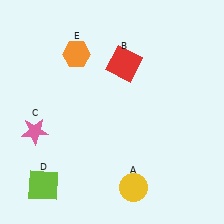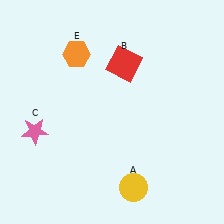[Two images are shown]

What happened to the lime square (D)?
The lime square (D) was removed in Image 2. It was in the bottom-left area of Image 1.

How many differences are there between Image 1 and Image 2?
There is 1 difference between the two images.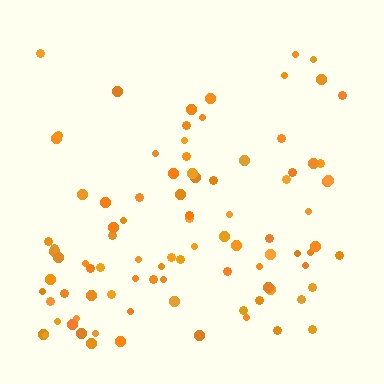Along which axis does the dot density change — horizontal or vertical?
Vertical.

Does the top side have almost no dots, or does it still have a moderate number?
Still a moderate number, just noticeably fewer than the bottom.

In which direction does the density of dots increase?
From top to bottom, with the bottom side densest.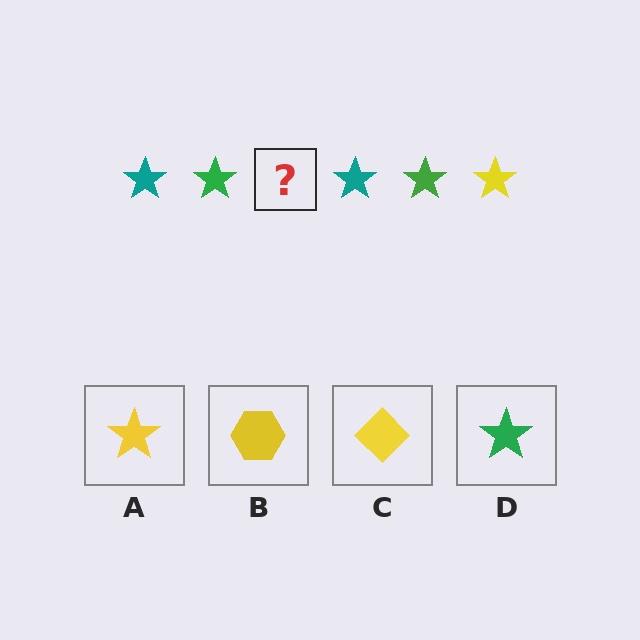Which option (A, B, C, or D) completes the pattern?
A.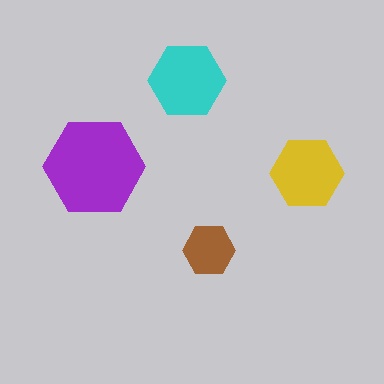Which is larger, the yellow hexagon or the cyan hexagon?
The cyan one.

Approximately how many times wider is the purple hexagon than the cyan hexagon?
About 1.5 times wider.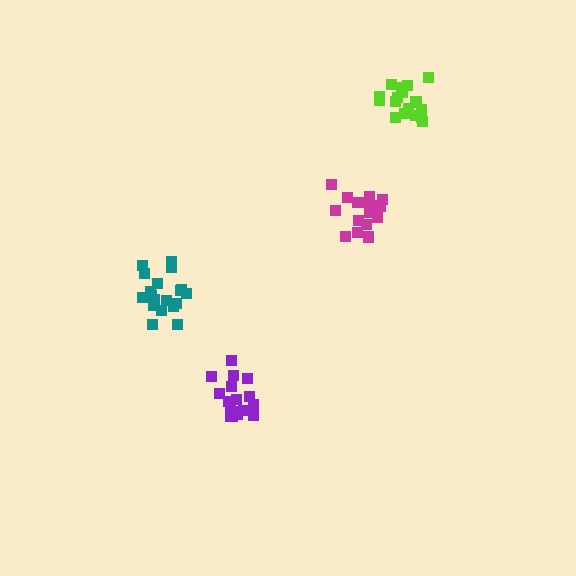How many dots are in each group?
Group 1: 17 dots, Group 2: 18 dots, Group 3: 19 dots, Group 4: 18 dots (72 total).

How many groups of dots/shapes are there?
There are 4 groups.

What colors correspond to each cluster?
The clusters are colored: magenta, lime, teal, purple.